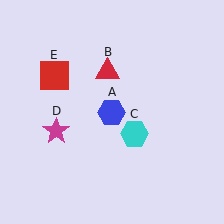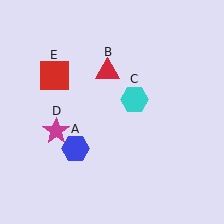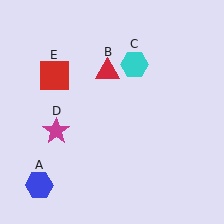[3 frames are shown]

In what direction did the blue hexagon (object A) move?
The blue hexagon (object A) moved down and to the left.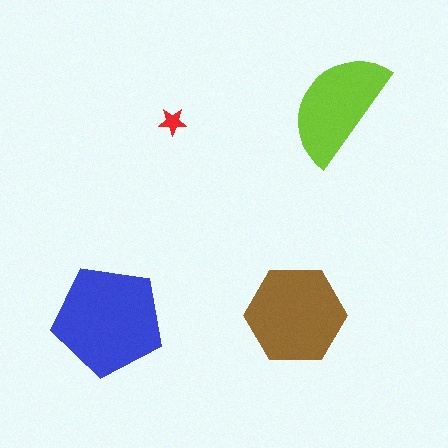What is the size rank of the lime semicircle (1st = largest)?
3rd.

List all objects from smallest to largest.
The red star, the lime semicircle, the brown hexagon, the blue pentagon.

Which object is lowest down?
The blue pentagon is bottommost.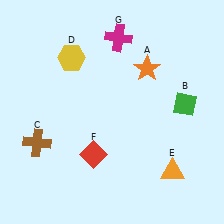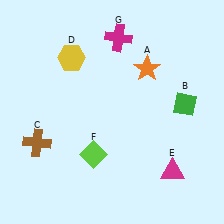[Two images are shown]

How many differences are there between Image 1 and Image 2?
There are 2 differences between the two images.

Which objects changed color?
E changed from orange to magenta. F changed from red to lime.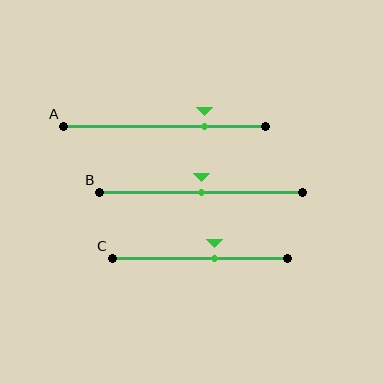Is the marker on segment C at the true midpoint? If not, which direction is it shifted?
No, the marker on segment C is shifted to the right by about 9% of the segment length.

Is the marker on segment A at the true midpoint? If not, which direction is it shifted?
No, the marker on segment A is shifted to the right by about 20% of the segment length.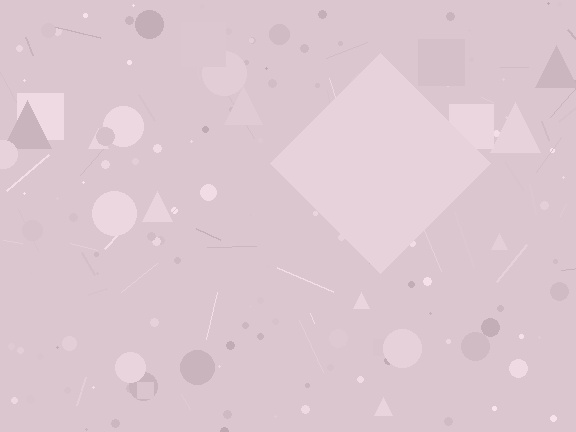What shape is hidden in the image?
A diamond is hidden in the image.